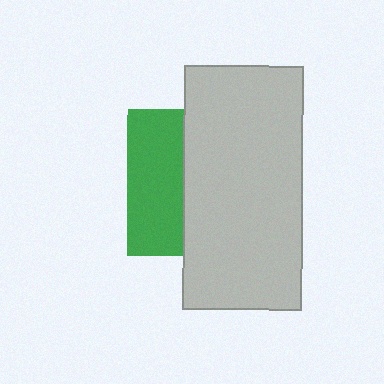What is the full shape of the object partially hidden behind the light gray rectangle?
The partially hidden object is a green square.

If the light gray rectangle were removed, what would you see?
You would see the complete green square.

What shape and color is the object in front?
The object in front is a light gray rectangle.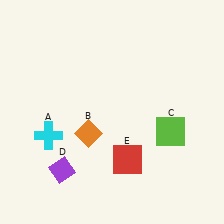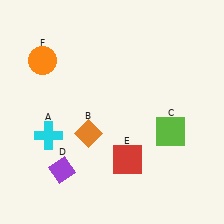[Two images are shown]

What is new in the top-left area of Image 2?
An orange circle (F) was added in the top-left area of Image 2.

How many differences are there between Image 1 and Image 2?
There is 1 difference between the two images.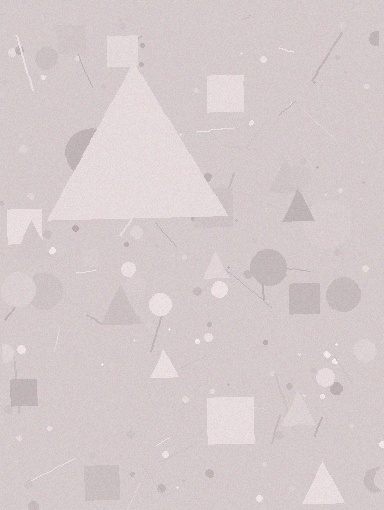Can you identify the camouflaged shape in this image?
The camouflaged shape is a triangle.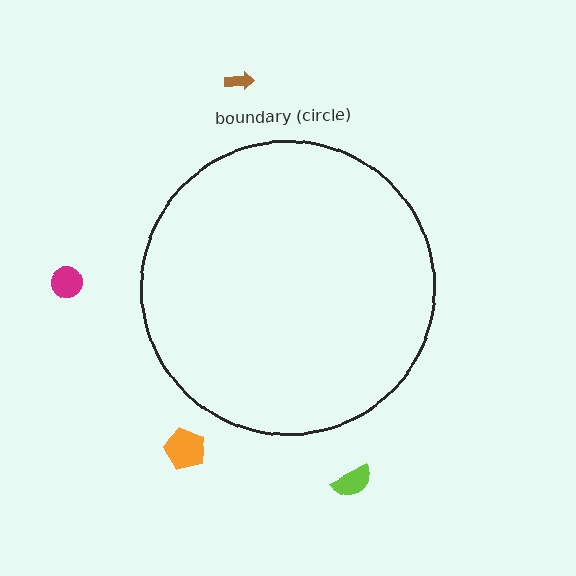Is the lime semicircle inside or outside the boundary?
Outside.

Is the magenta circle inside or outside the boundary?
Outside.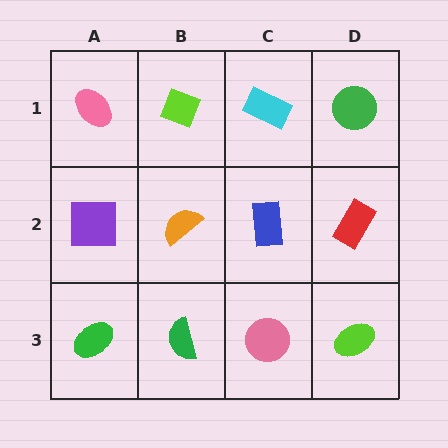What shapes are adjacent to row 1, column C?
A blue rectangle (row 2, column C), a lime diamond (row 1, column B), a green circle (row 1, column D).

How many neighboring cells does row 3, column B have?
3.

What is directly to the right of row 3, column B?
A pink circle.